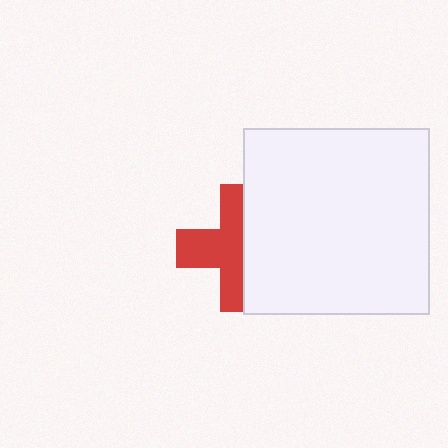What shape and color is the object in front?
The object in front is a white square.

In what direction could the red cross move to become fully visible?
The red cross could move left. That would shift it out from behind the white square entirely.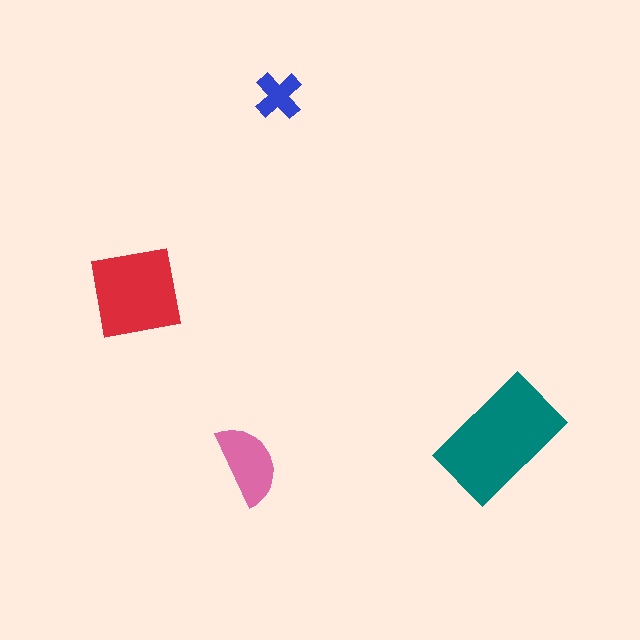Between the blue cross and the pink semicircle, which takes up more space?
The pink semicircle.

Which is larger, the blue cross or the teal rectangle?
The teal rectangle.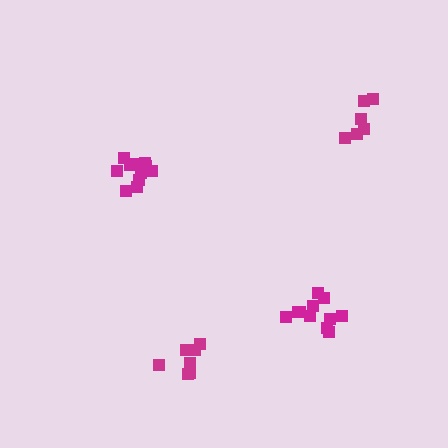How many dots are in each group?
Group 1: 6 dots, Group 2: 11 dots, Group 3: 11 dots, Group 4: 9 dots (37 total).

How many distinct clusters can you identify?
There are 4 distinct clusters.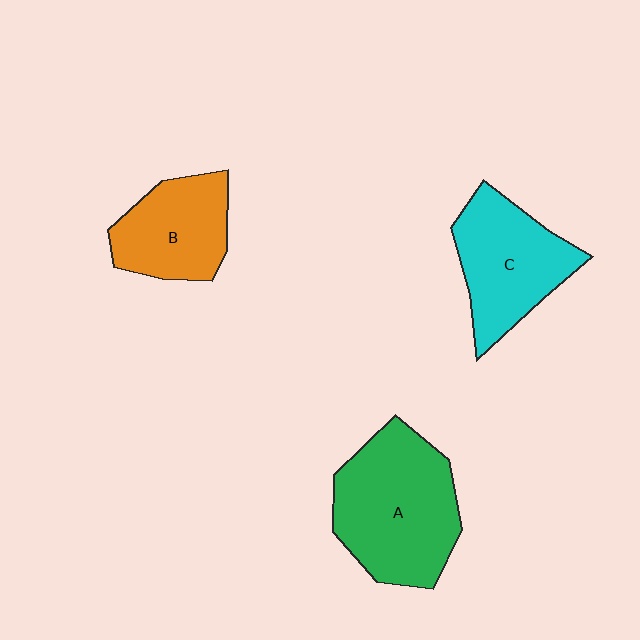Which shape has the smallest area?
Shape B (orange).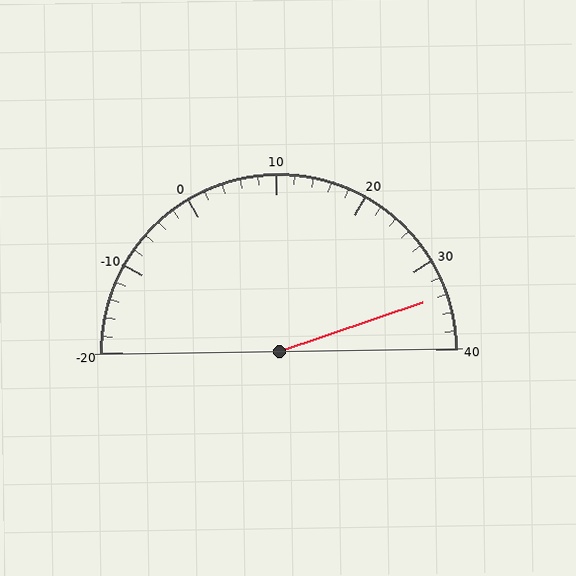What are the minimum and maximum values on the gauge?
The gauge ranges from -20 to 40.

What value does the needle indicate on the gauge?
The needle indicates approximately 34.